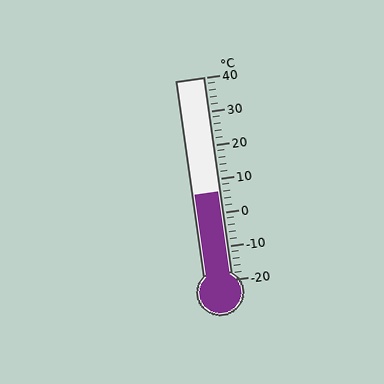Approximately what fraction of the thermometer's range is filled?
The thermometer is filled to approximately 45% of its range.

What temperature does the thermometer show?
The thermometer shows approximately 6°C.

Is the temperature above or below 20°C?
The temperature is below 20°C.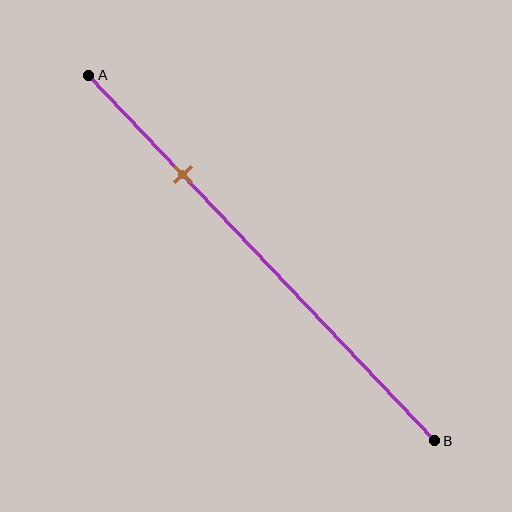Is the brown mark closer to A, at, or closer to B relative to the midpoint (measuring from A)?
The brown mark is closer to point A than the midpoint of segment AB.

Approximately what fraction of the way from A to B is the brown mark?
The brown mark is approximately 25% of the way from A to B.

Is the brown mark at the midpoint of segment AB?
No, the mark is at about 25% from A, not at the 50% midpoint.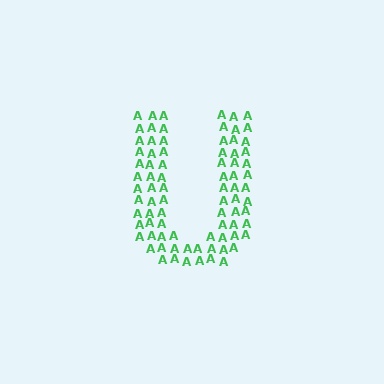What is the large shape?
The large shape is the letter U.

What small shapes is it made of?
It is made of small letter A's.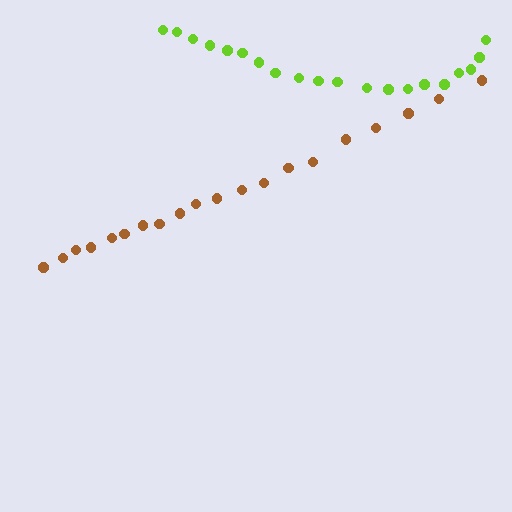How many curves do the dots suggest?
There are 2 distinct paths.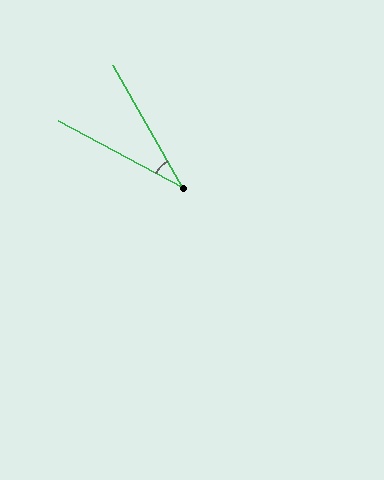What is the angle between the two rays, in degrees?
Approximately 32 degrees.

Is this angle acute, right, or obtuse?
It is acute.